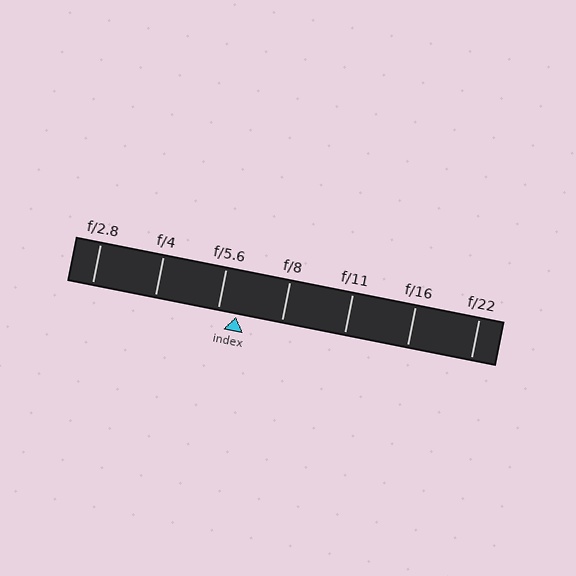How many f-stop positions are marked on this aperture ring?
There are 7 f-stop positions marked.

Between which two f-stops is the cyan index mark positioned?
The index mark is between f/5.6 and f/8.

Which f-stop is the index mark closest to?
The index mark is closest to f/5.6.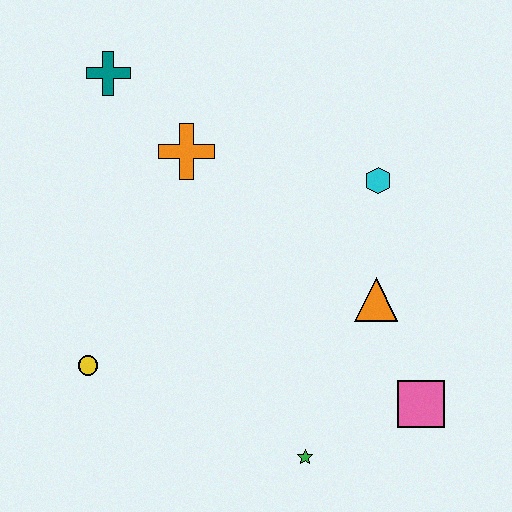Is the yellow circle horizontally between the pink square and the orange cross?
No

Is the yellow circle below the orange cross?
Yes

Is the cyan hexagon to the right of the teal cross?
Yes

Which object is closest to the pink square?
The orange triangle is closest to the pink square.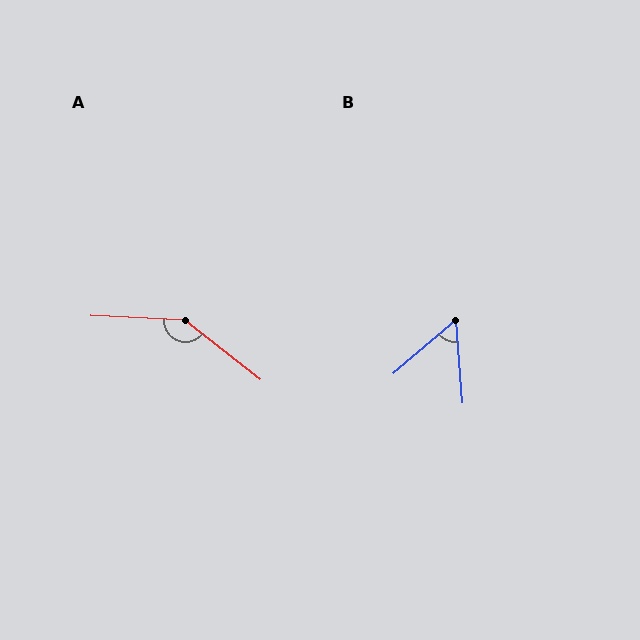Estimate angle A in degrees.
Approximately 145 degrees.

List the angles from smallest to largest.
B (54°), A (145°).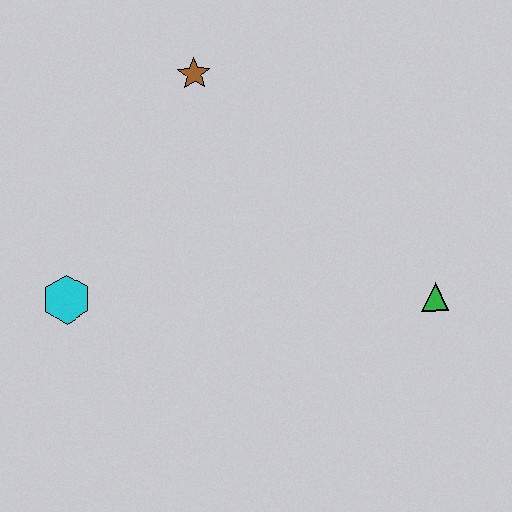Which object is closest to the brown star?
The cyan hexagon is closest to the brown star.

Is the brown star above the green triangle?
Yes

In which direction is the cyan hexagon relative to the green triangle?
The cyan hexagon is to the left of the green triangle.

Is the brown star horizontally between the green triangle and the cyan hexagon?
Yes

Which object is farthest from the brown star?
The green triangle is farthest from the brown star.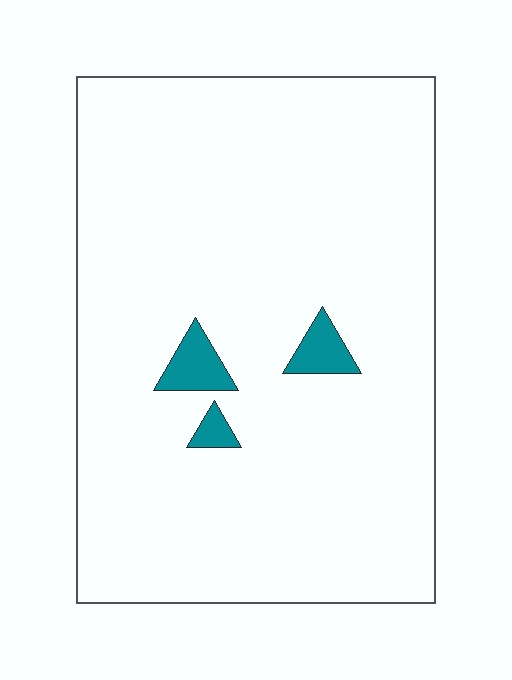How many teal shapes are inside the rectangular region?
3.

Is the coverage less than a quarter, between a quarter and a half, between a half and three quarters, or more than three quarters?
Less than a quarter.